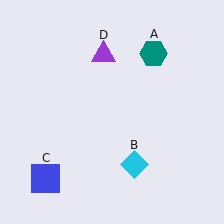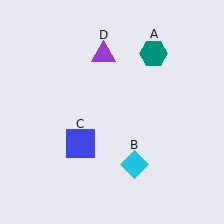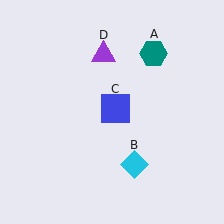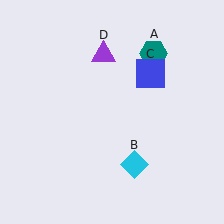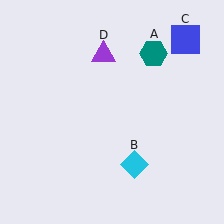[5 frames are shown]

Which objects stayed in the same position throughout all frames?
Teal hexagon (object A) and cyan diamond (object B) and purple triangle (object D) remained stationary.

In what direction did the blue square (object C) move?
The blue square (object C) moved up and to the right.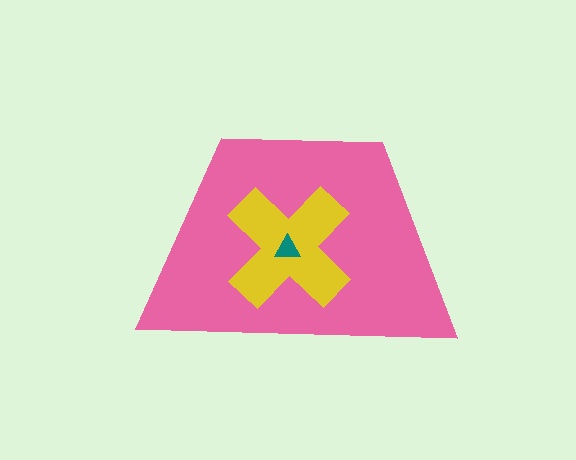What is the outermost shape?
The pink trapezoid.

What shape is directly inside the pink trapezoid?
The yellow cross.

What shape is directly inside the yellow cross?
The teal triangle.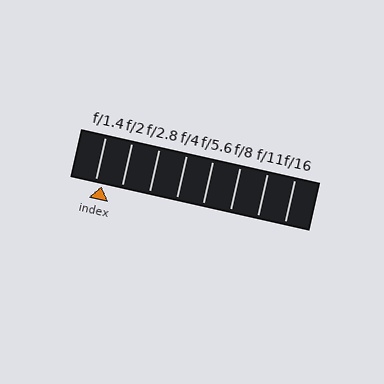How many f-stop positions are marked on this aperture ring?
There are 8 f-stop positions marked.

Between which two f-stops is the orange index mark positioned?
The index mark is between f/1.4 and f/2.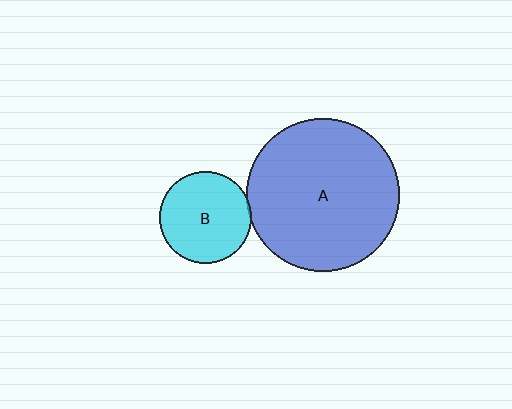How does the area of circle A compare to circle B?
Approximately 2.8 times.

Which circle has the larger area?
Circle A (blue).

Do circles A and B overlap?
Yes.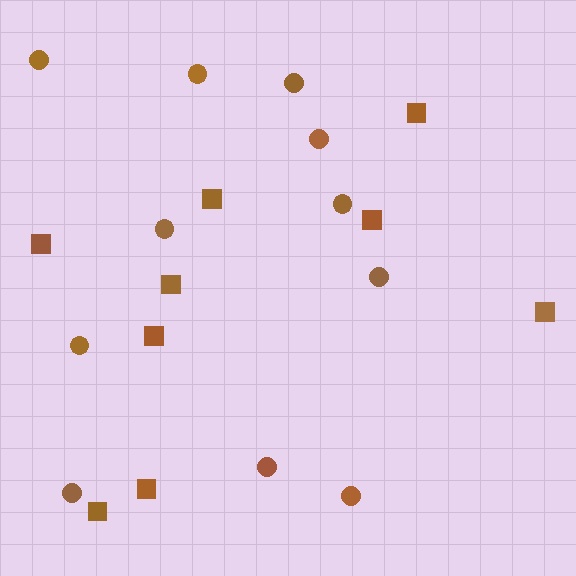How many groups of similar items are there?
There are 2 groups: one group of circles (11) and one group of squares (9).